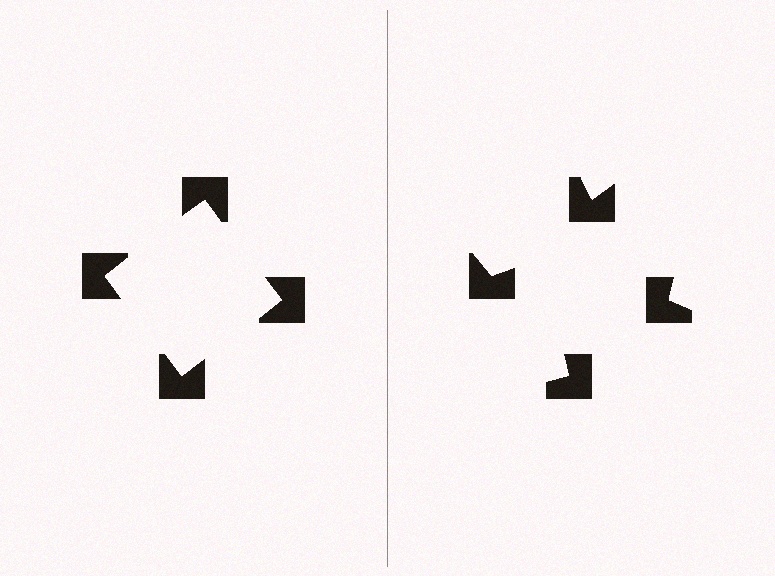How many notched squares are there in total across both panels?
8 — 4 on each side.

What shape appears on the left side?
An illusory square.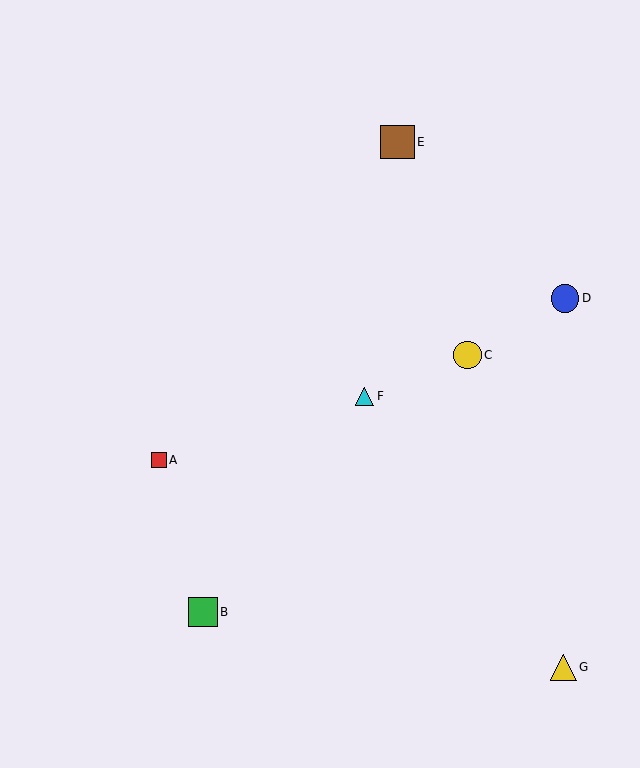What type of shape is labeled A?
Shape A is a red square.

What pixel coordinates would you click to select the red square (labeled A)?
Click at (159, 460) to select the red square A.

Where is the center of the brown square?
The center of the brown square is at (397, 142).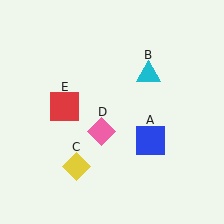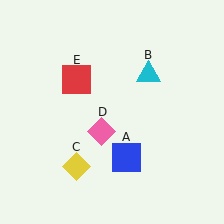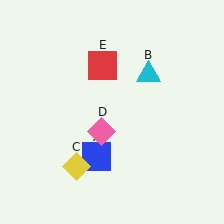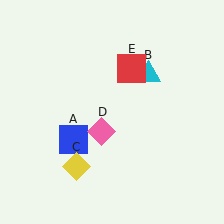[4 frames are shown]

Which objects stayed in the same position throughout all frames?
Cyan triangle (object B) and yellow diamond (object C) and pink diamond (object D) remained stationary.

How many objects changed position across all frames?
2 objects changed position: blue square (object A), red square (object E).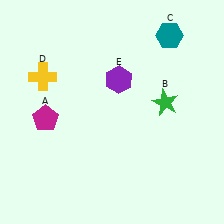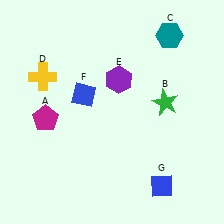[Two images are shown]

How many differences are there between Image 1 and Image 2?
There are 2 differences between the two images.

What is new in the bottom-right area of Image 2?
A blue diamond (G) was added in the bottom-right area of Image 2.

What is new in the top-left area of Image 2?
A blue diamond (F) was added in the top-left area of Image 2.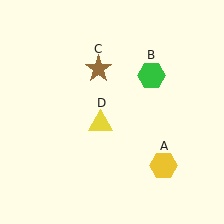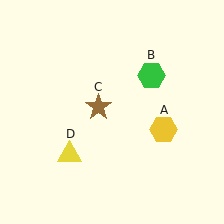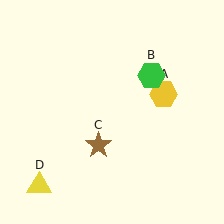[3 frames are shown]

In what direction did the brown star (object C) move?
The brown star (object C) moved down.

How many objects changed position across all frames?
3 objects changed position: yellow hexagon (object A), brown star (object C), yellow triangle (object D).